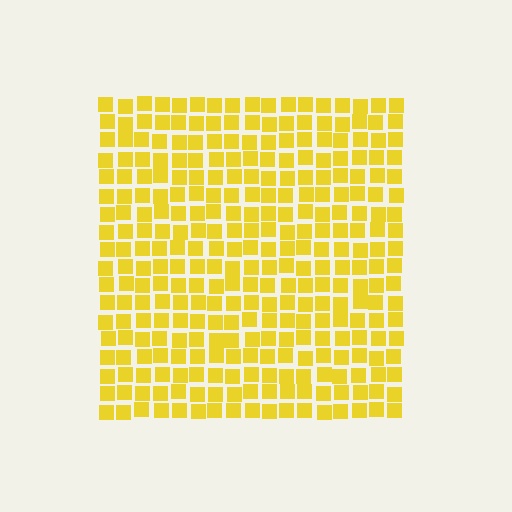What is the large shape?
The large shape is a square.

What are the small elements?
The small elements are squares.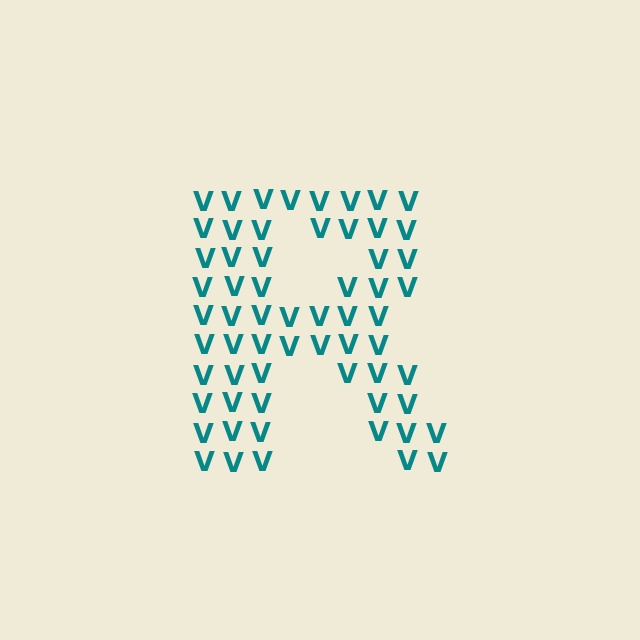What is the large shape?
The large shape is the letter R.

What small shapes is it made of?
It is made of small letter V's.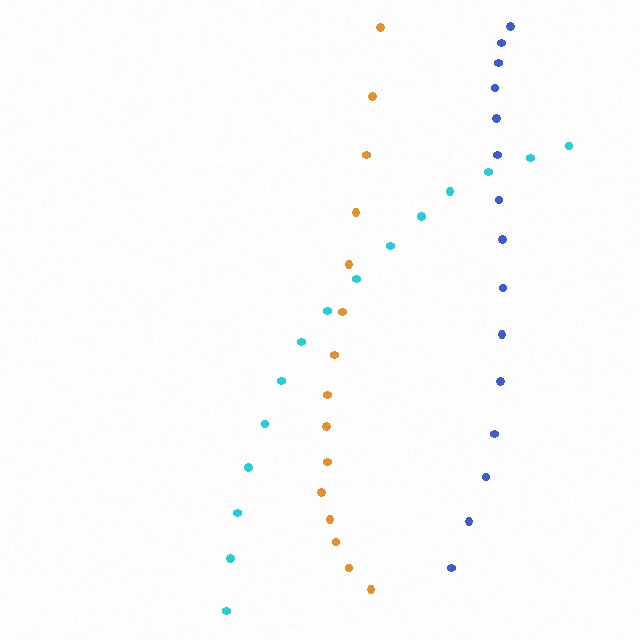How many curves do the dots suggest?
There are 3 distinct paths.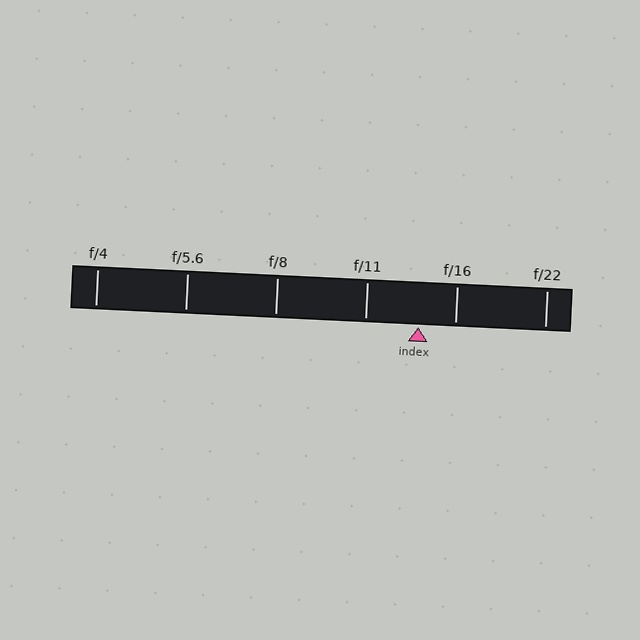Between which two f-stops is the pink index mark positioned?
The index mark is between f/11 and f/16.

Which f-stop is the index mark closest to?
The index mark is closest to f/16.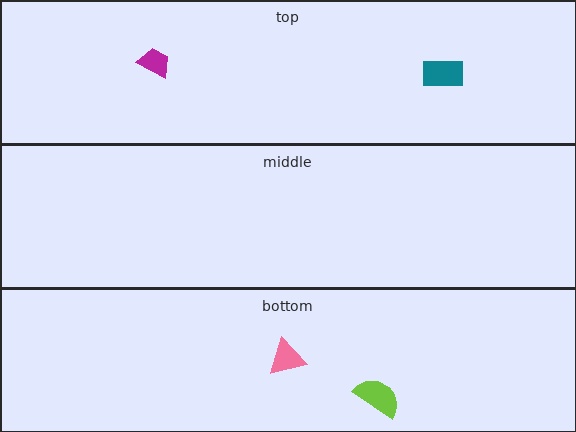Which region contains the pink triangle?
The bottom region.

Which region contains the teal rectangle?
The top region.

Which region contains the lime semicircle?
The bottom region.